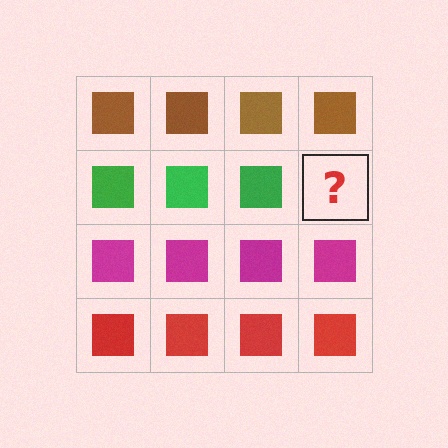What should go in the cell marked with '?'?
The missing cell should contain a green square.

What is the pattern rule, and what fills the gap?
The rule is that each row has a consistent color. The gap should be filled with a green square.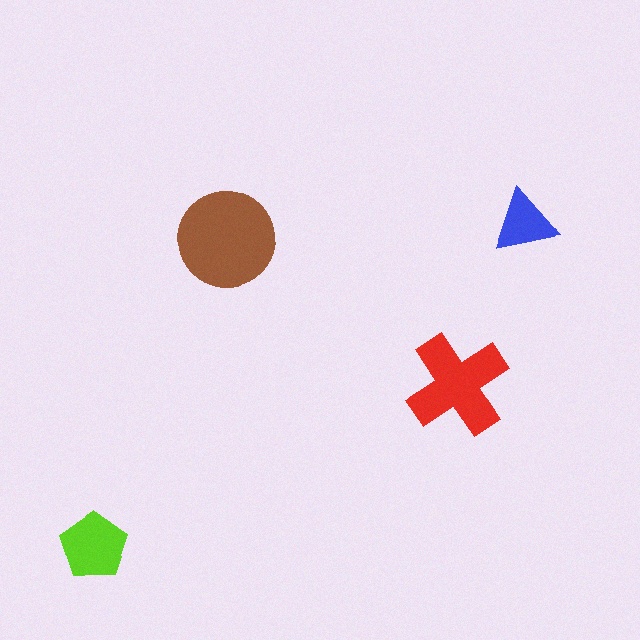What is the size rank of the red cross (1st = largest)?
2nd.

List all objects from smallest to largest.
The blue triangle, the lime pentagon, the red cross, the brown circle.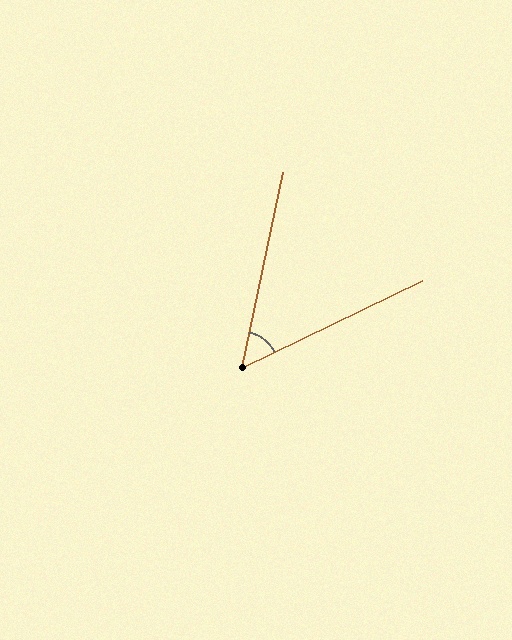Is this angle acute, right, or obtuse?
It is acute.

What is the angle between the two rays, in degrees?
Approximately 52 degrees.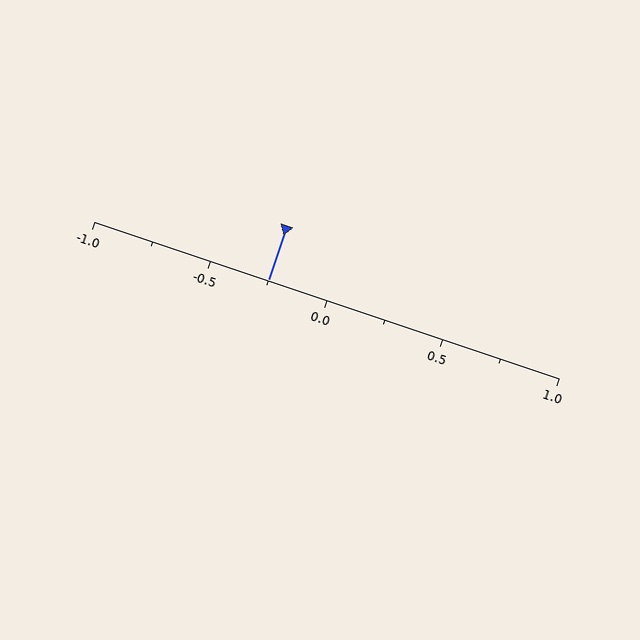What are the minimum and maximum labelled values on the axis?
The axis runs from -1.0 to 1.0.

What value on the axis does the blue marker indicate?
The marker indicates approximately -0.25.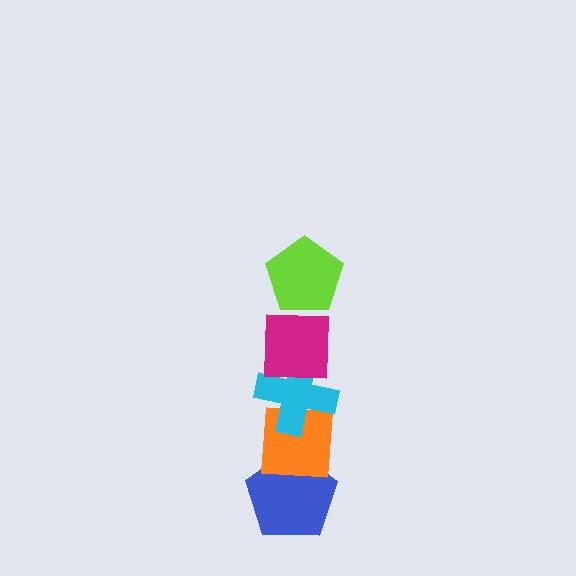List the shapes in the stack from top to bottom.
From top to bottom: the lime pentagon, the magenta square, the cyan cross, the orange square, the blue pentagon.